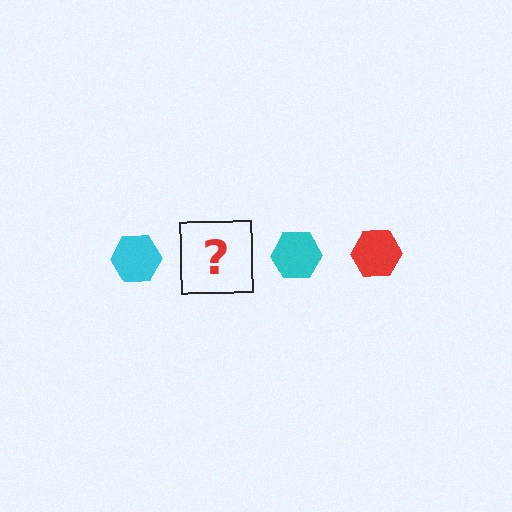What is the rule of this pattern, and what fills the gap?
The rule is that the pattern cycles through cyan, red hexagons. The gap should be filled with a red hexagon.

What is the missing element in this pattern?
The missing element is a red hexagon.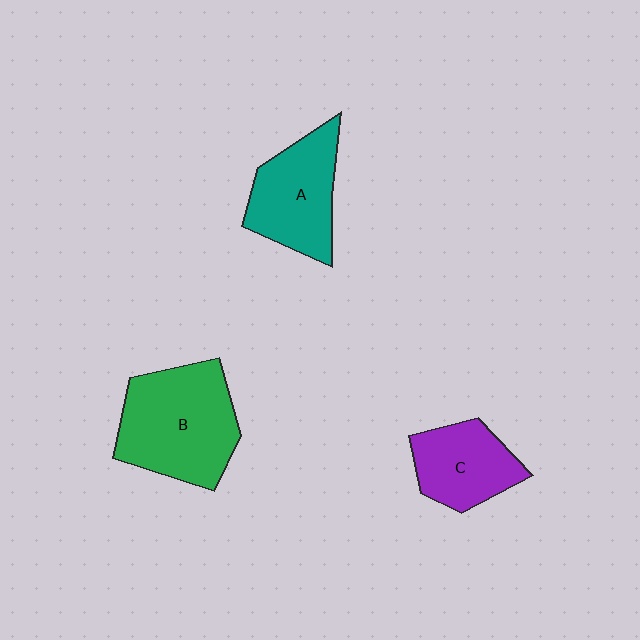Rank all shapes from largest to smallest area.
From largest to smallest: B (green), A (teal), C (purple).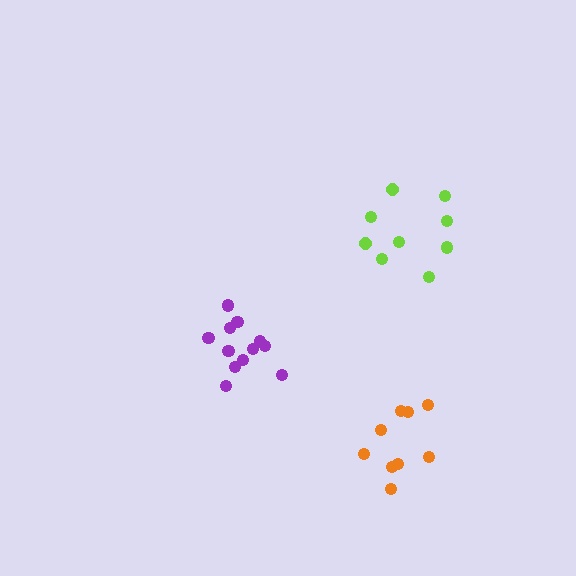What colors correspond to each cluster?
The clusters are colored: purple, lime, orange.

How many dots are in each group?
Group 1: 12 dots, Group 2: 9 dots, Group 3: 9 dots (30 total).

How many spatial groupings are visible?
There are 3 spatial groupings.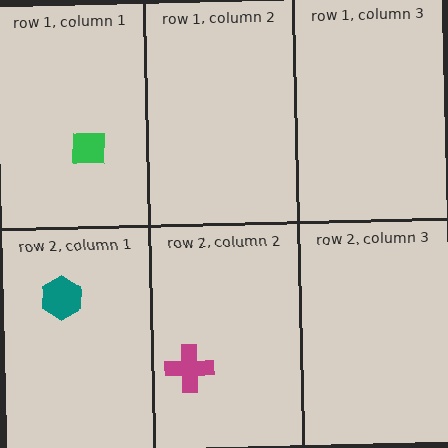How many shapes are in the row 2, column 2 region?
1.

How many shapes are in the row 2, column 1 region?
1.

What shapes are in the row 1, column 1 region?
The green square.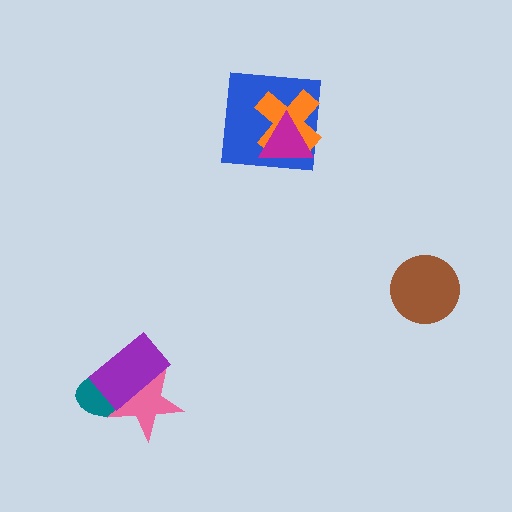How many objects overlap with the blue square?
2 objects overlap with the blue square.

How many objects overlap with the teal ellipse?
2 objects overlap with the teal ellipse.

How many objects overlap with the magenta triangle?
2 objects overlap with the magenta triangle.